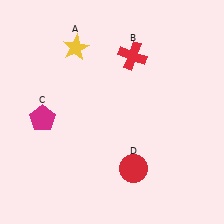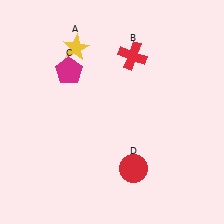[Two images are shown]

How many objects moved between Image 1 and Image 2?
1 object moved between the two images.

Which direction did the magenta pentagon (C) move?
The magenta pentagon (C) moved up.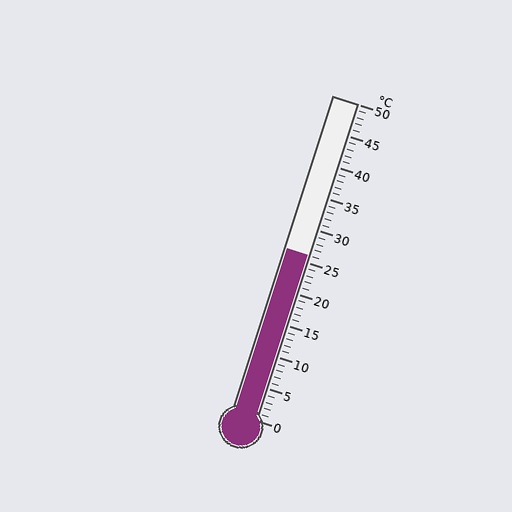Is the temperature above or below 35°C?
The temperature is below 35°C.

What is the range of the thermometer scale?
The thermometer scale ranges from 0°C to 50°C.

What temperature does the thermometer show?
The thermometer shows approximately 26°C.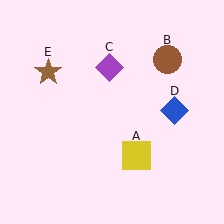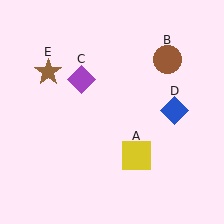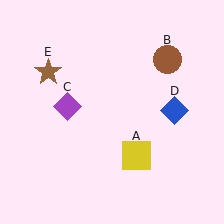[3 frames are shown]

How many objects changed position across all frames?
1 object changed position: purple diamond (object C).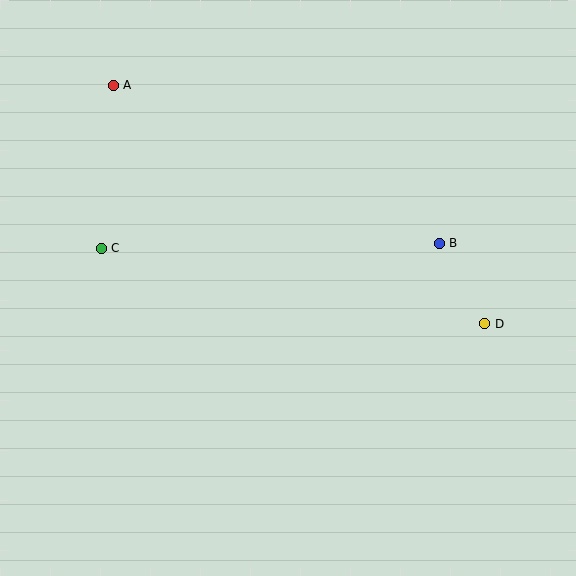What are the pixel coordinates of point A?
Point A is at (113, 85).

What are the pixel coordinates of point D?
Point D is at (485, 324).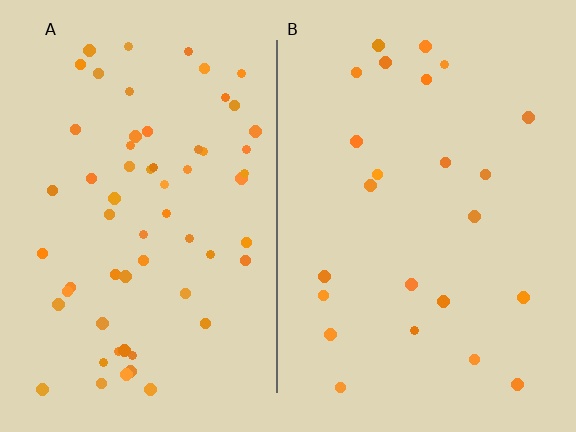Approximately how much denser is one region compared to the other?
Approximately 2.6× — region A over region B.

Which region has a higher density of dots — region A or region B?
A (the left).